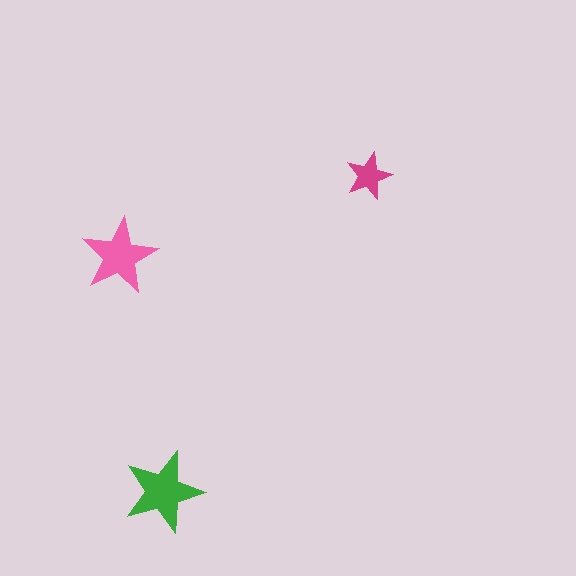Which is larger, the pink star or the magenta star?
The pink one.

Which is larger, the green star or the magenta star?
The green one.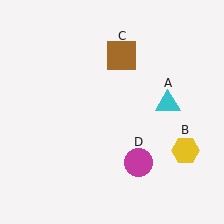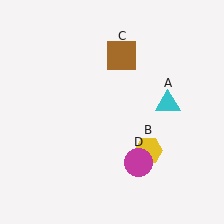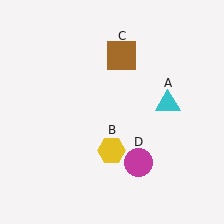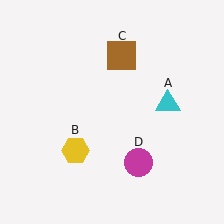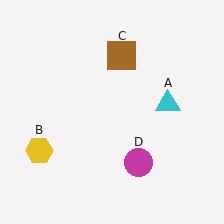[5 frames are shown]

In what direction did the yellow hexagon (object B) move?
The yellow hexagon (object B) moved left.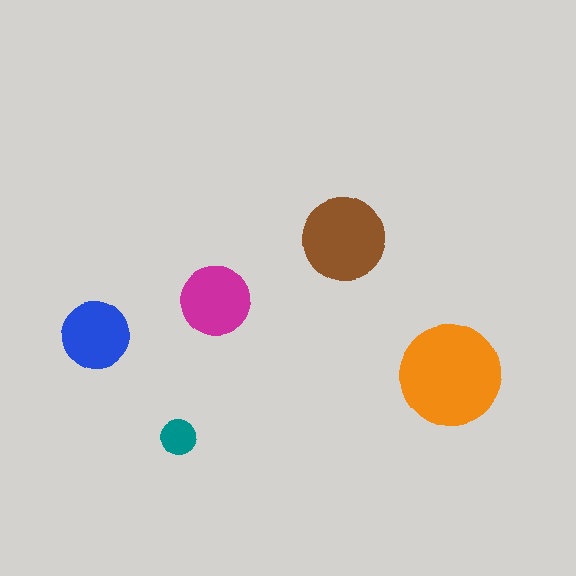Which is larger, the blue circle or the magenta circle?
The magenta one.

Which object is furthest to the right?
The orange circle is rightmost.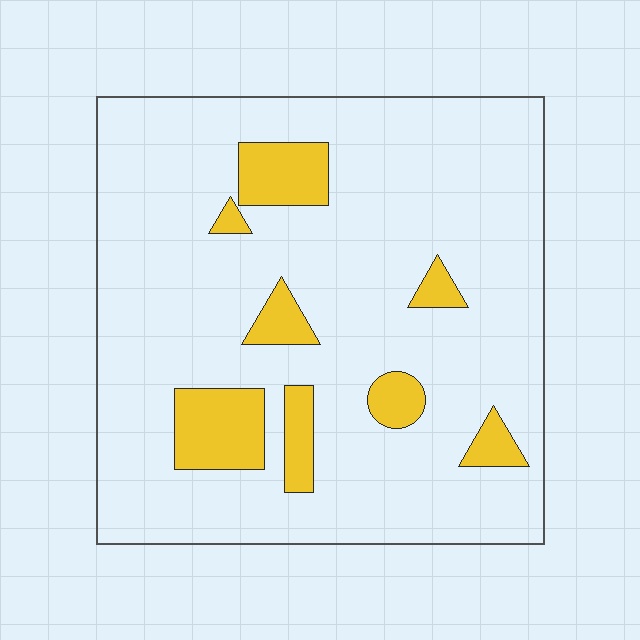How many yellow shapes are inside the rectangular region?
8.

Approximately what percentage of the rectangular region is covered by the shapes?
Approximately 15%.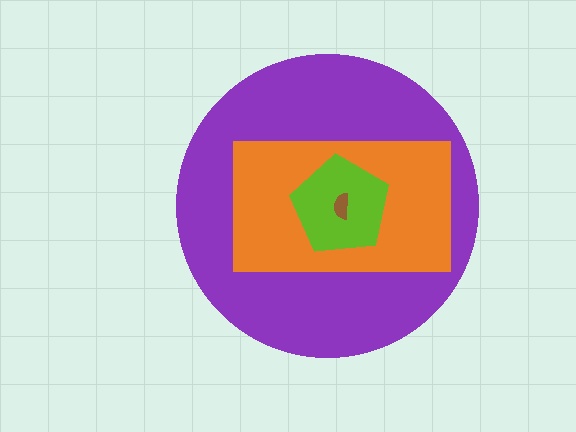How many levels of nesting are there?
4.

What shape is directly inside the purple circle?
The orange rectangle.